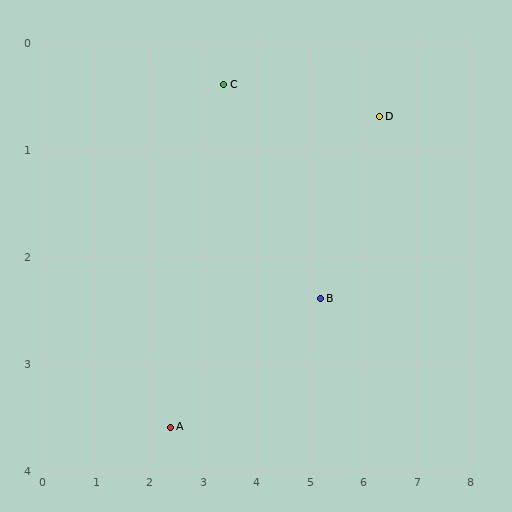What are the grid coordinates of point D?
Point D is at approximately (6.3, 0.7).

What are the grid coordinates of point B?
Point B is at approximately (5.2, 2.4).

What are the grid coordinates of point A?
Point A is at approximately (2.4, 3.6).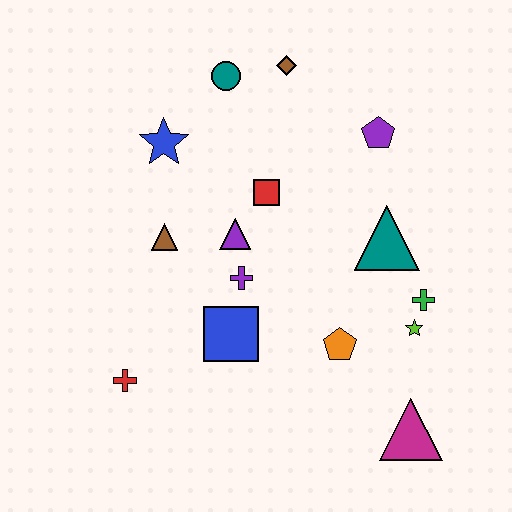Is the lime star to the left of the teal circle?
No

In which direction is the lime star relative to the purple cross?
The lime star is to the right of the purple cross.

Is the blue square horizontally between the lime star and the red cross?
Yes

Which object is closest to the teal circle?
The brown diamond is closest to the teal circle.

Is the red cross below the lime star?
Yes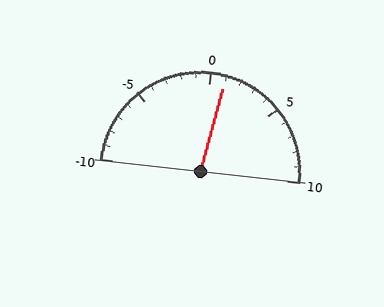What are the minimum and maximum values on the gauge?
The gauge ranges from -10 to 10.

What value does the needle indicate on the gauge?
The needle indicates approximately 1.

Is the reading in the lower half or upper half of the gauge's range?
The reading is in the upper half of the range (-10 to 10).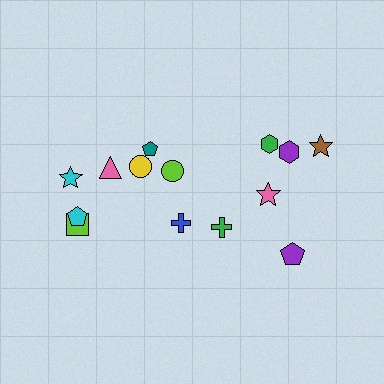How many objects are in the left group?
There are 8 objects.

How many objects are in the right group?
There are 6 objects.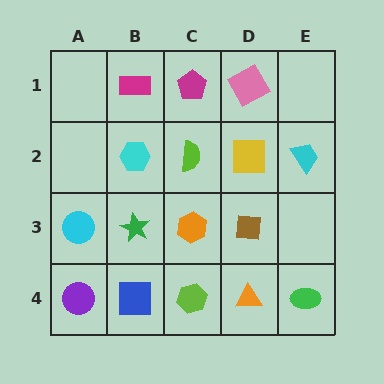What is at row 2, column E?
A cyan trapezoid.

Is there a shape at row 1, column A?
No, that cell is empty.